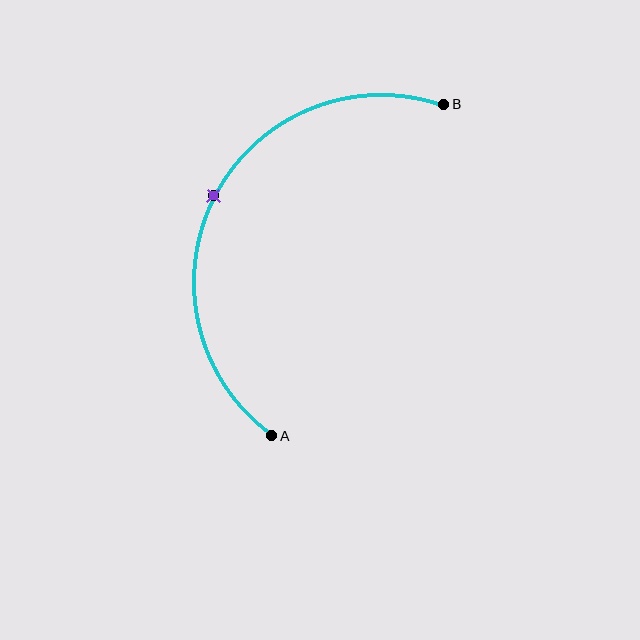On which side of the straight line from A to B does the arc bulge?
The arc bulges to the left of the straight line connecting A and B.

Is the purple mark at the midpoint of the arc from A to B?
Yes. The purple mark lies on the arc at equal arc-length from both A and B — it is the arc midpoint.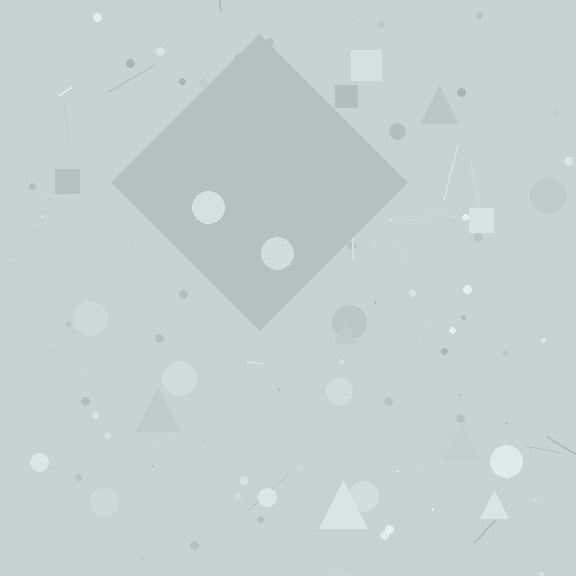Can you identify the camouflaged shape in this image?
The camouflaged shape is a diamond.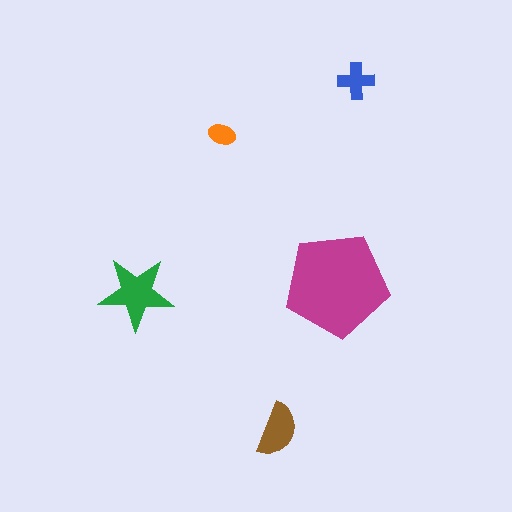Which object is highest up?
The blue cross is topmost.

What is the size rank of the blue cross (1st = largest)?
4th.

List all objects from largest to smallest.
The magenta pentagon, the green star, the brown semicircle, the blue cross, the orange ellipse.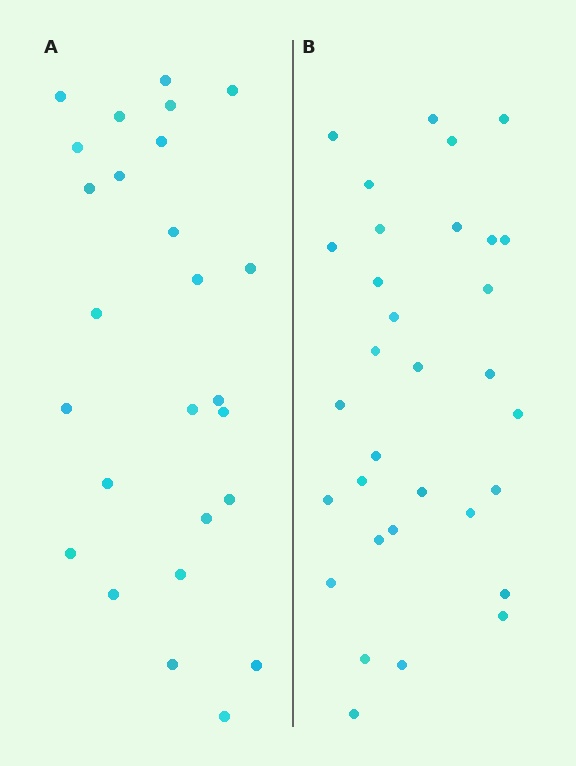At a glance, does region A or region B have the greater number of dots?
Region B (the right region) has more dots.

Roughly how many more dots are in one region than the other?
Region B has about 6 more dots than region A.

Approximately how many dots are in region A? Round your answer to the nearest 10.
About 30 dots. (The exact count is 26, which rounds to 30.)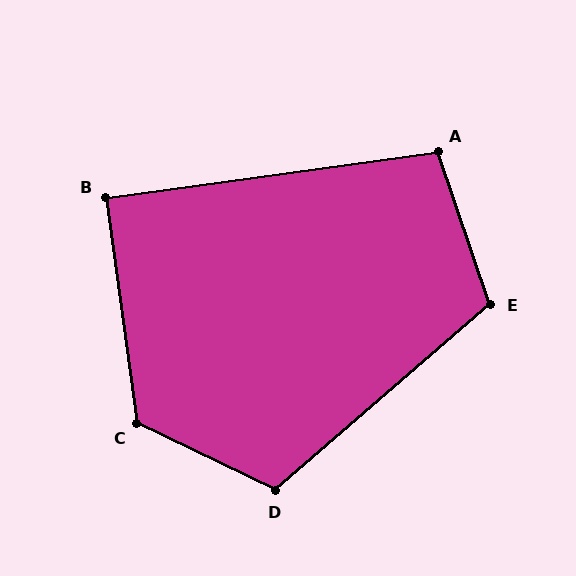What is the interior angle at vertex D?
Approximately 113 degrees (obtuse).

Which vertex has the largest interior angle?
C, at approximately 124 degrees.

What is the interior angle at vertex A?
Approximately 101 degrees (obtuse).